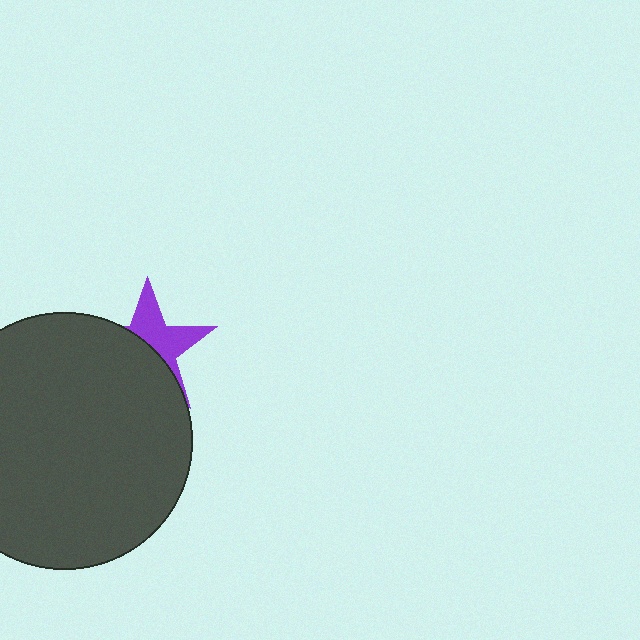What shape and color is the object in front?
The object in front is a dark gray circle.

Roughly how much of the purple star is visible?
A small part of it is visible (roughly 44%).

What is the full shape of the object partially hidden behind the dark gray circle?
The partially hidden object is a purple star.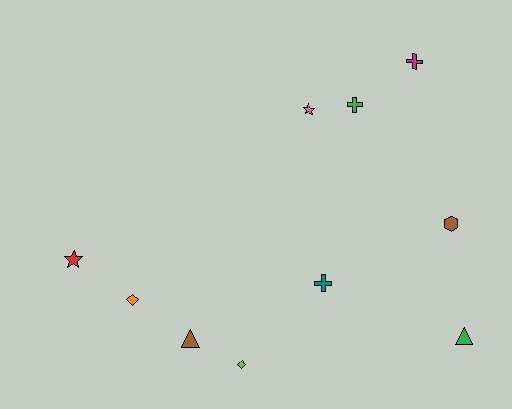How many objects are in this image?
There are 10 objects.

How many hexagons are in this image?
There is 1 hexagon.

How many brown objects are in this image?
There are 2 brown objects.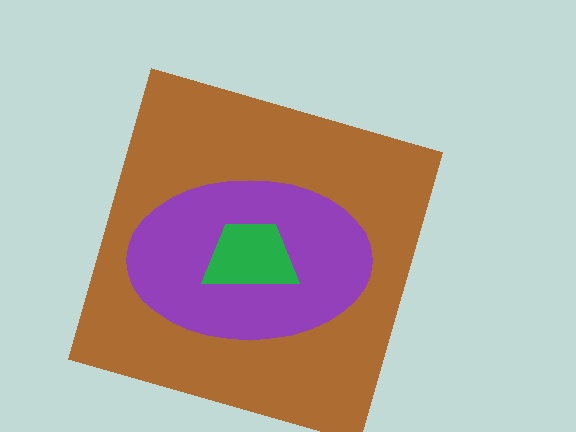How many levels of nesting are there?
3.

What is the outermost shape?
The brown square.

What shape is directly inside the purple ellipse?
The green trapezoid.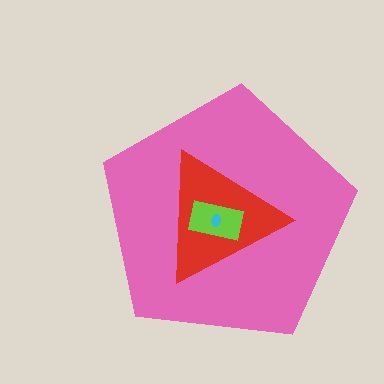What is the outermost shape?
The pink pentagon.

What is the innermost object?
The cyan ellipse.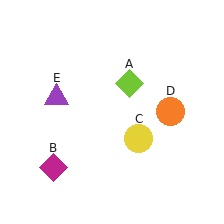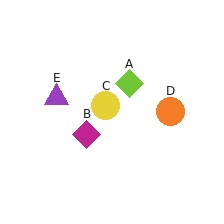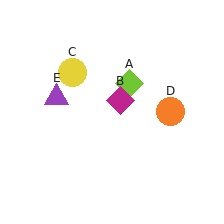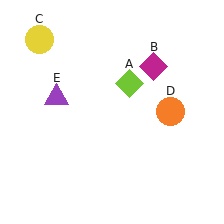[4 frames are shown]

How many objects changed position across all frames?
2 objects changed position: magenta diamond (object B), yellow circle (object C).